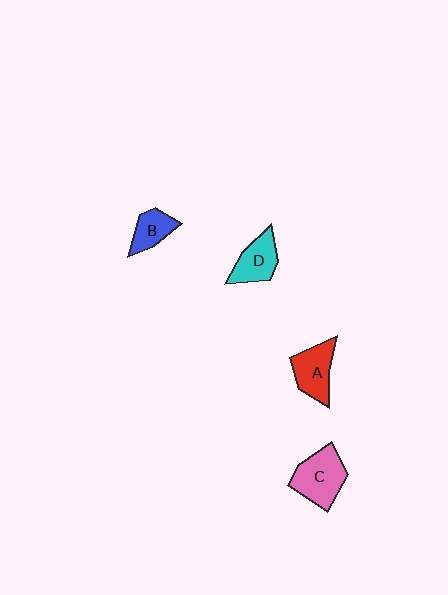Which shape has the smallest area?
Shape B (blue).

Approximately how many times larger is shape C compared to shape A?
Approximately 1.2 times.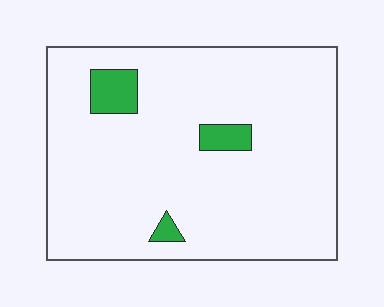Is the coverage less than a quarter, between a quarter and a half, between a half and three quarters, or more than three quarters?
Less than a quarter.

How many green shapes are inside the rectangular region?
3.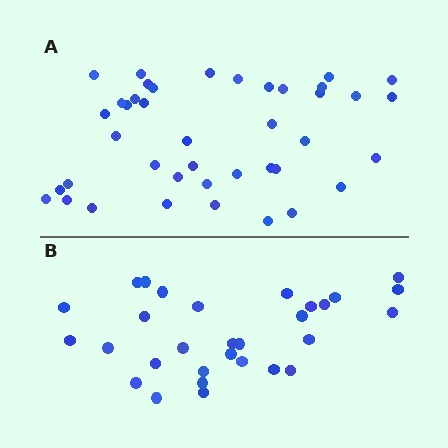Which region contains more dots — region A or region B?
Region A (the top region) has more dots.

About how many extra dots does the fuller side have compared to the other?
Region A has roughly 12 or so more dots than region B.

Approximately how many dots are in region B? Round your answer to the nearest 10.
About 30 dots.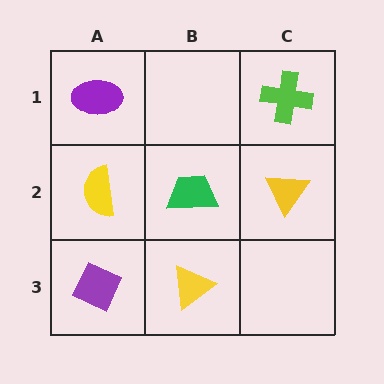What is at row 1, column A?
A purple ellipse.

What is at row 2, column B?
A green trapezoid.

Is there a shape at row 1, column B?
No, that cell is empty.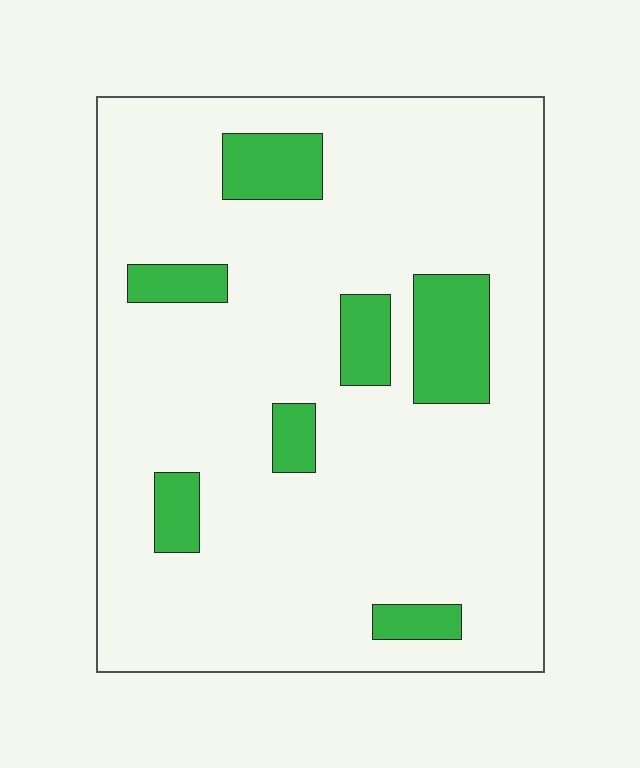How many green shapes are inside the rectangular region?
7.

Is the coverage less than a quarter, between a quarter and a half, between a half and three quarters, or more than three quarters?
Less than a quarter.